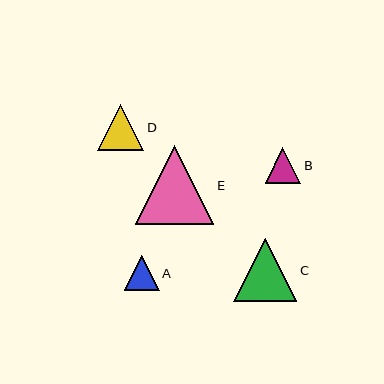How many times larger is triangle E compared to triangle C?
Triangle E is approximately 1.2 times the size of triangle C.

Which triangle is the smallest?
Triangle A is the smallest with a size of approximately 35 pixels.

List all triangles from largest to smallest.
From largest to smallest: E, C, D, B, A.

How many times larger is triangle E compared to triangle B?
Triangle E is approximately 2.2 times the size of triangle B.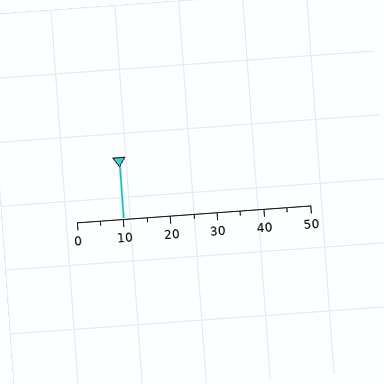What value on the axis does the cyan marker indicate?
The marker indicates approximately 10.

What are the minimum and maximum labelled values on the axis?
The axis runs from 0 to 50.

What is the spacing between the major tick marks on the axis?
The major ticks are spaced 10 apart.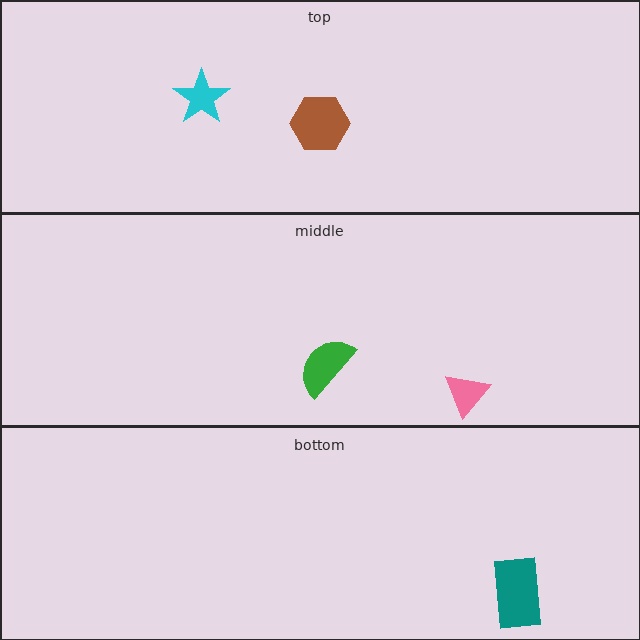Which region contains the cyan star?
The top region.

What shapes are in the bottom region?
The teal rectangle.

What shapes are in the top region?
The brown hexagon, the cyan star.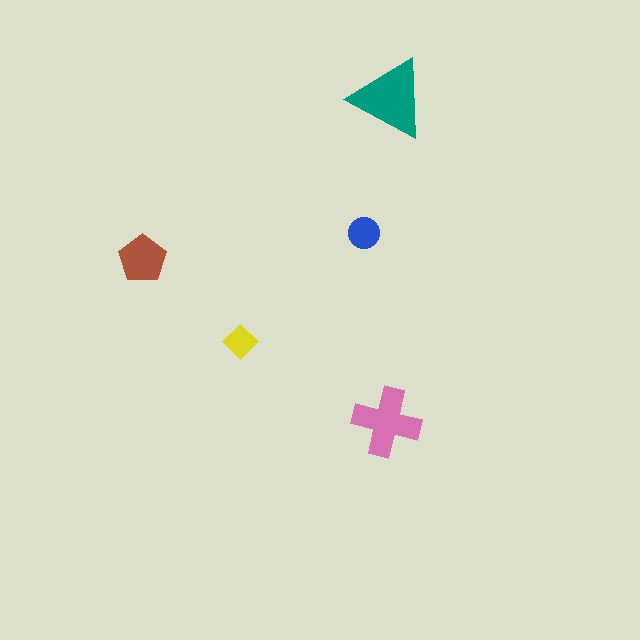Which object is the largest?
The teal triangle.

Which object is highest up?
The teal triangle is topmost.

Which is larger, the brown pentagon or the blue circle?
The brown pentagon.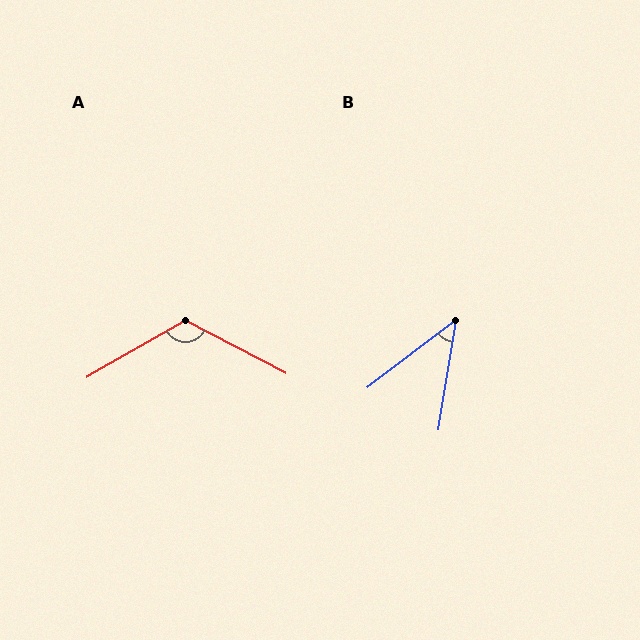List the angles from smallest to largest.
B (44°), A (122°).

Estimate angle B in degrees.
Approximately 44 degrees.